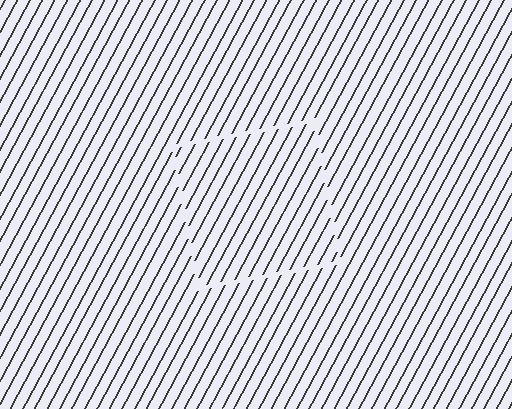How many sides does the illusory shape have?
4 sides — the line-ends trace a square.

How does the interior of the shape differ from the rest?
The interior of the shape contains the same grating, shifted by half a period — the contour is defined by the phase discontinuity where line-ends from the inner and outer gratings abut.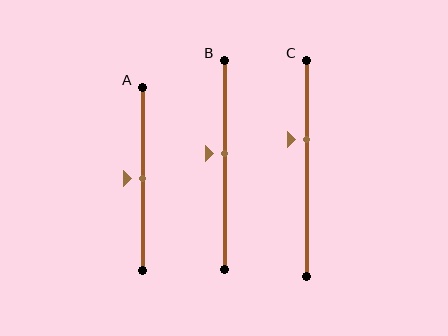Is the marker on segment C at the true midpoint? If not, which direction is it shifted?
No, the marker on segment C is shifted upward by about 13% of the segment length.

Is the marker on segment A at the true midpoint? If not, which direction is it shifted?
Yes, the marker on segment A is at the true midpoint.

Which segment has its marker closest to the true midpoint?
Segment A has its marker closest to the true midpoint.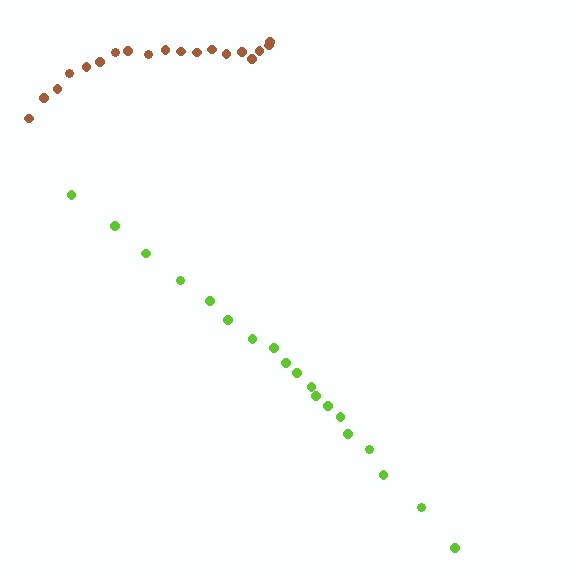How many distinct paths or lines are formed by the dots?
There are 2 distinct paths.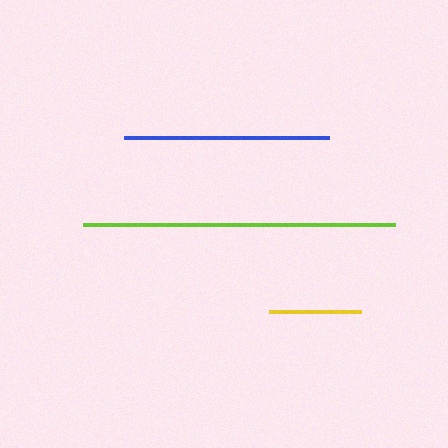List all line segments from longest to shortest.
From longest to shortest: lime, blue, yellow.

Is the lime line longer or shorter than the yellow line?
The lime line is longer than the yellow line.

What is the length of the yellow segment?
The yellow segment is approximately 93 pixels long.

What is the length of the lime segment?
The lime segment is approximately 312 pixels long.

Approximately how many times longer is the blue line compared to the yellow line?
The blue line is approximately 2.2 times the length of the yellow line.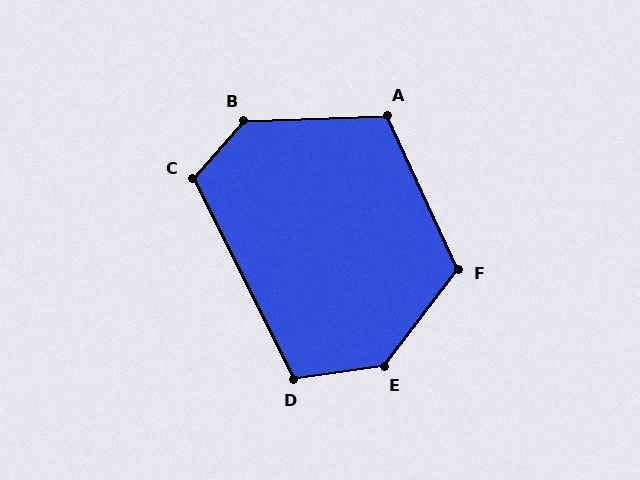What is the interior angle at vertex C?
Approximately 112 degrees (obtuse).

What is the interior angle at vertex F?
Approximately 118 degrees (obtuse).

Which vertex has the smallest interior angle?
D, at approximately 109 degrees.